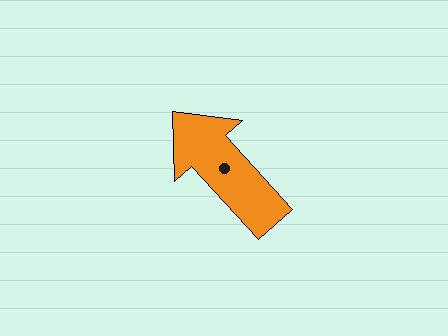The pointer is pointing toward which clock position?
Roughly 11 o'clock.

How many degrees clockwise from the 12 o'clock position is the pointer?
Approximately 318 degrees.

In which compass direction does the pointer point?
Northwest.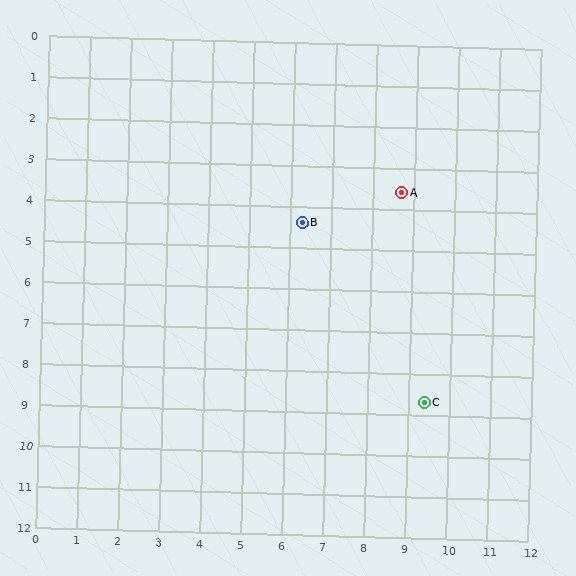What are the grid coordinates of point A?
Point A is at approximately (8.7, 3.6).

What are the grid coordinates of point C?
Point C is at approximately (9.4, 8.7).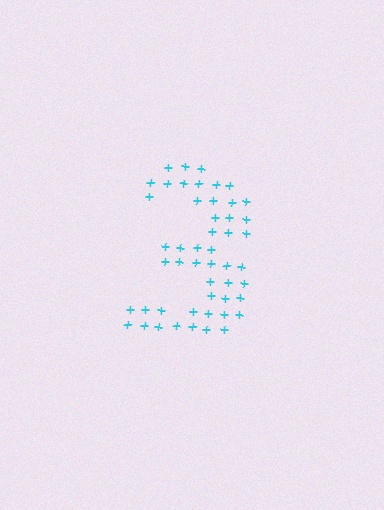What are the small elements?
The small elements are plus signs.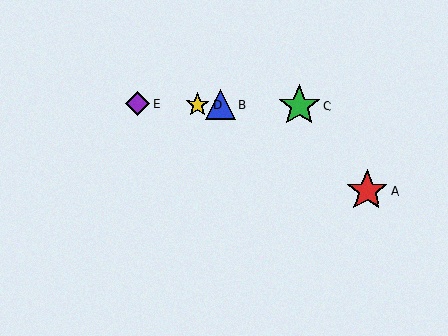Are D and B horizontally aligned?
Yes, both are at y≈104.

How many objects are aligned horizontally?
4 objects (B, C, D, E) are aligned horizontally.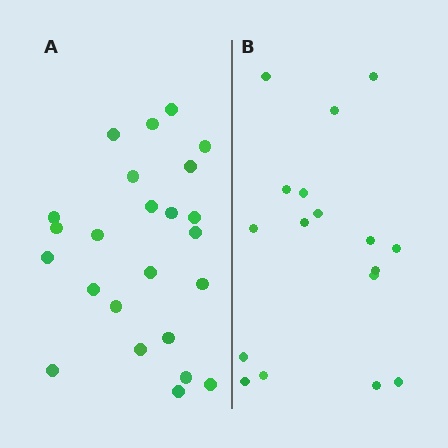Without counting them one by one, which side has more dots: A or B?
Region A (the left region) has more dots.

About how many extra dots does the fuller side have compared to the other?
Region A has roughly 8 or so more dots than region B.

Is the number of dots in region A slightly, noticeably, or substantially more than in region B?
Region A has noticeably more, but not dramatically so. The ratio is roughly 1.4 to 1.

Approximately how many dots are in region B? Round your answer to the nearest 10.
About 20 dots. (The exact count is 17, which rounds to 20.)